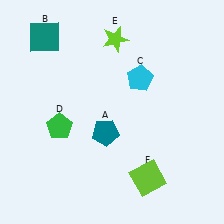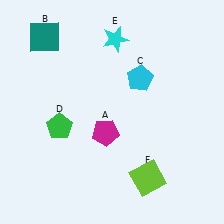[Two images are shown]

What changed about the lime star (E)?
In Image 1, E is lime. In Image 2, it changed to cyan.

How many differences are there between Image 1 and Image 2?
There are 2 differences between the two images.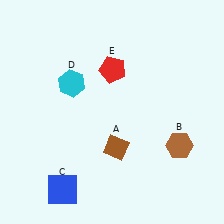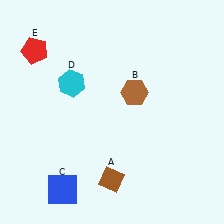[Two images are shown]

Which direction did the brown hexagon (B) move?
The brown hexagon (B) moved up.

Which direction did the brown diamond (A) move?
The brown diamond (A) moved down.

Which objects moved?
The objects that moved are: the brown diamond (A), the brown hexagon (B), the red pentagon (E).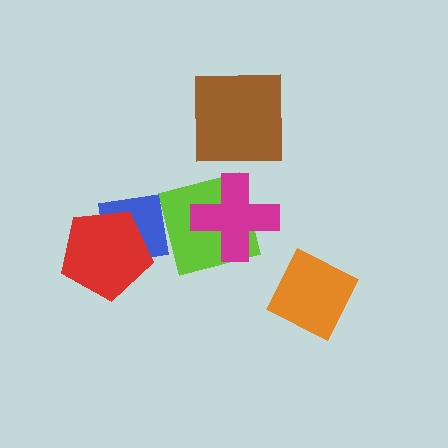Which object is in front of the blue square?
The red pentagon is in front of the blue square.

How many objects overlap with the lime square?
2 objects overlap with the lime square.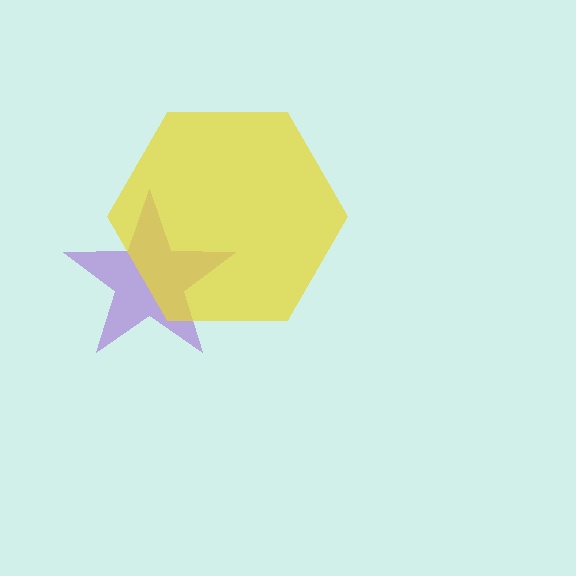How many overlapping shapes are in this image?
There are 2 overlapping shapes in the image.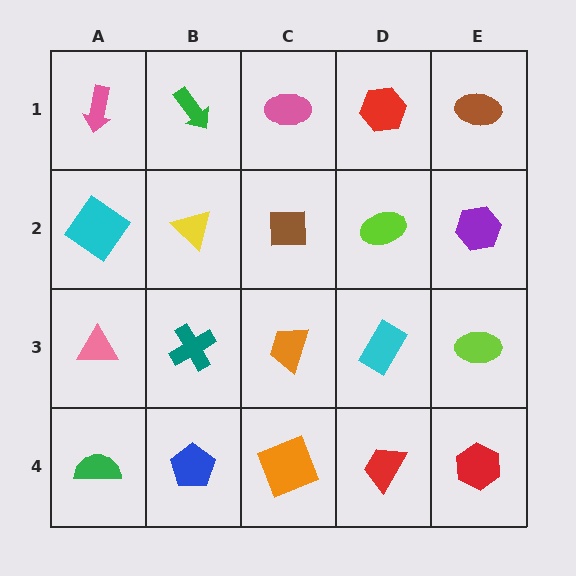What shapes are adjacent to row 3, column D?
A lime ellipse (row 2, column D), a red trapezoid (row 4, column D), an orange trapezoid (row 3, column C), a lime ellipse (row 3, column E).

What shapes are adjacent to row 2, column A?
A pink arrow (row 1, column A), a pink triangle (row 3, column A), a yellow triangle (row 2, column B).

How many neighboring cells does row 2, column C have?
4.